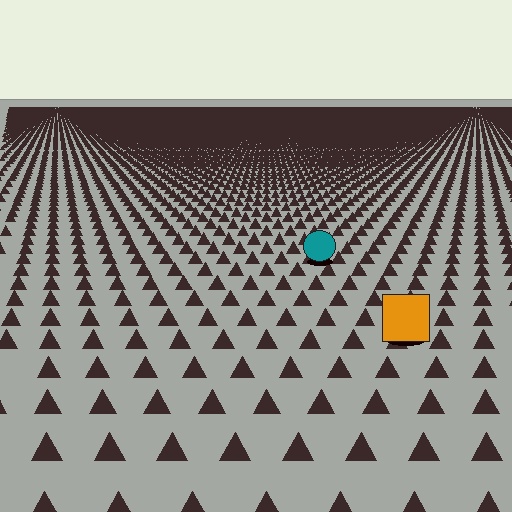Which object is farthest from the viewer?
The teal circle is farthest from the viewer. It appears smaller and the ground texture around it is denser.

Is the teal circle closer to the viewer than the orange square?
No. The orange square is closer — you can tell from the texture gradient: the ground texture is coarser near it.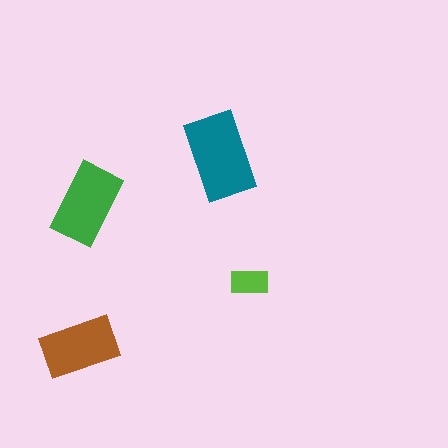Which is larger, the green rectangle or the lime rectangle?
The green one.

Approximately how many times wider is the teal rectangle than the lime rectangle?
About 2.5 times wider.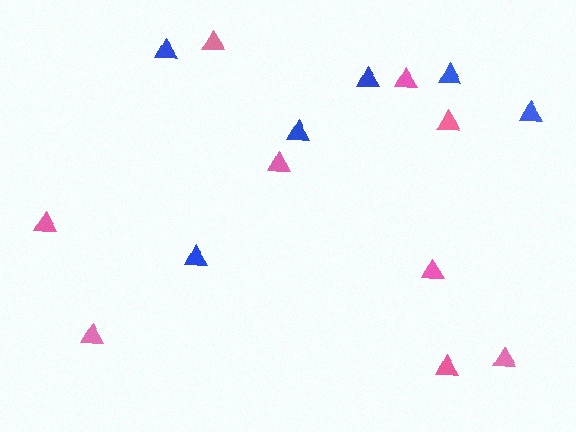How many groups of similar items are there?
There are 2 groups: one group of blue triangles (6) and one group of pink triangles (9).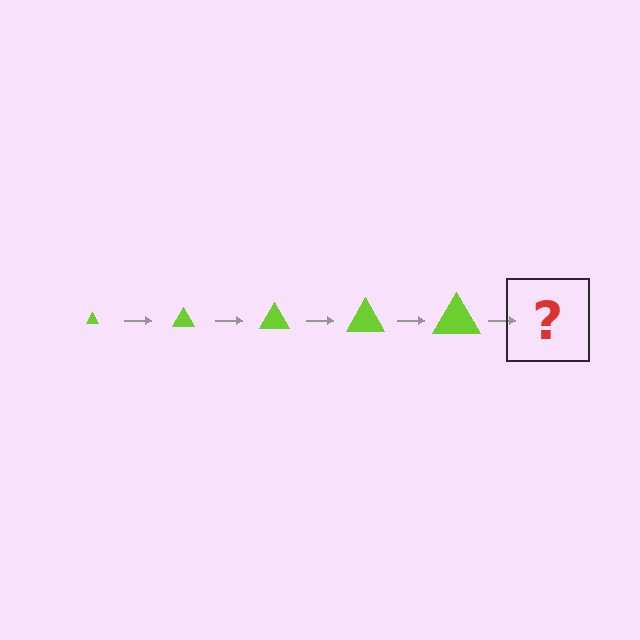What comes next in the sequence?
The next element should be a lime triangle, larger than the previous one.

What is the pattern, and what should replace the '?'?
The pattern is that the triangle gets progressively larger each step. The '?' should be a lime triangle, larger than the previous one.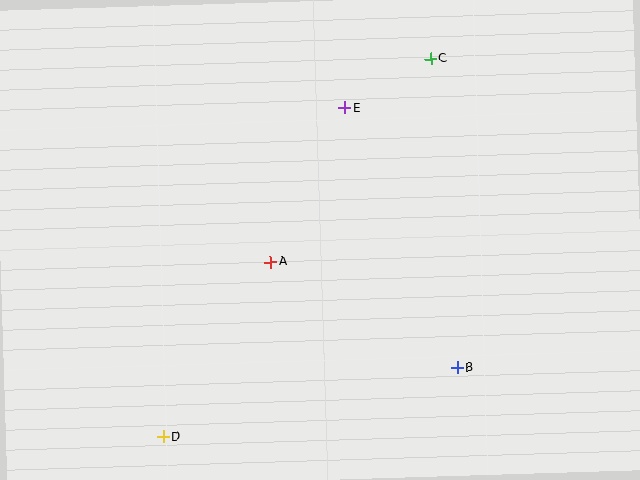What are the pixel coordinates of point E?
Point E is at (345, 108).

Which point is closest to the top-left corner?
Point E is closest to the top-left corner.